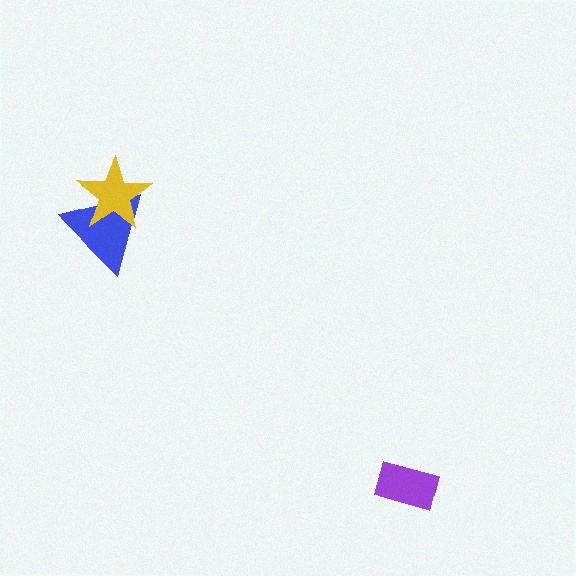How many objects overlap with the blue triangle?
1 object overlaps with the blue triangle.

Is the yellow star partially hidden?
No, no other shape covers it.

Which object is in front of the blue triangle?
The yellow star is in front of the blue triangle.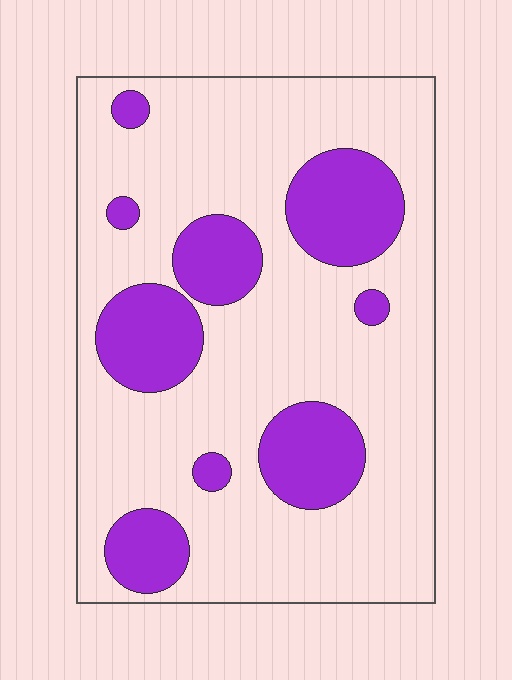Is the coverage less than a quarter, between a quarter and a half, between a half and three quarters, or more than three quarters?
Less than a quarter.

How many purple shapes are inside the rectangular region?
9.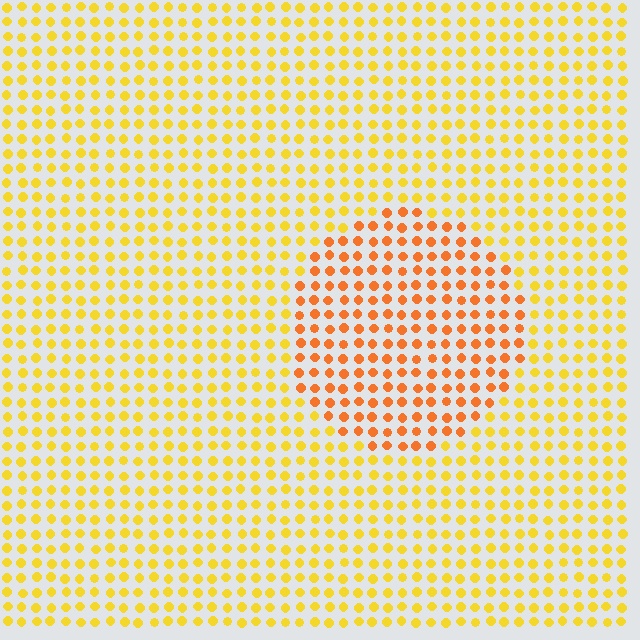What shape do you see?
I see a circle.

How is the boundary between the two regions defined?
The boundary is defined purely by a slight shift in hue (about 29 degrees). Spacing, size, and orientation are identical on both sides.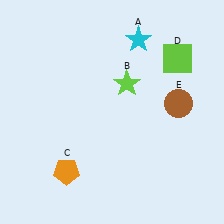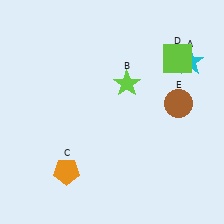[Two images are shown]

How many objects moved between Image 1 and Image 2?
1 object moved between the two images.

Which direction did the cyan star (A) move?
The cyan star (A) moved right.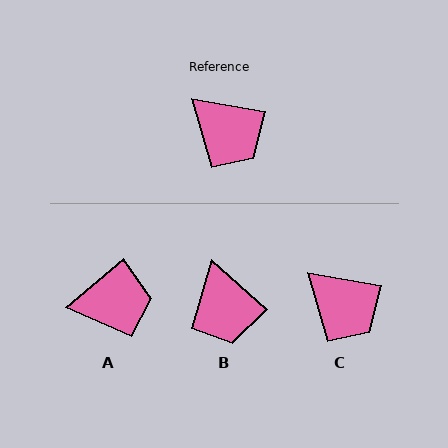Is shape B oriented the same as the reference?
No, it is off by about 32 degrees.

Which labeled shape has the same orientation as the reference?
C.